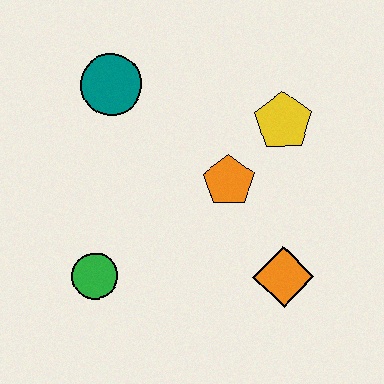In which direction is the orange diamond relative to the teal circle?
The orange diamond is below the teal circle.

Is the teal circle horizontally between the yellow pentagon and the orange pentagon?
No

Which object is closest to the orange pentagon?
The yellow pentagon is closest to the orange pentagon.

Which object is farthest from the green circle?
The yellow pentagon is farthest from the green circle.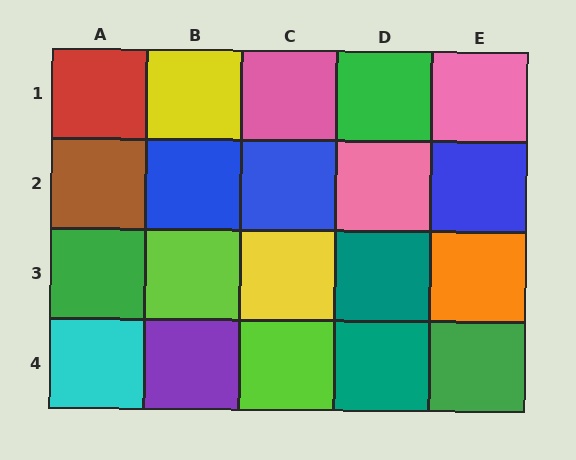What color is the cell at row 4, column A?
Cyan.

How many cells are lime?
2 cells are lime.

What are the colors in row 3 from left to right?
Green, lime, yellow, teal, orange.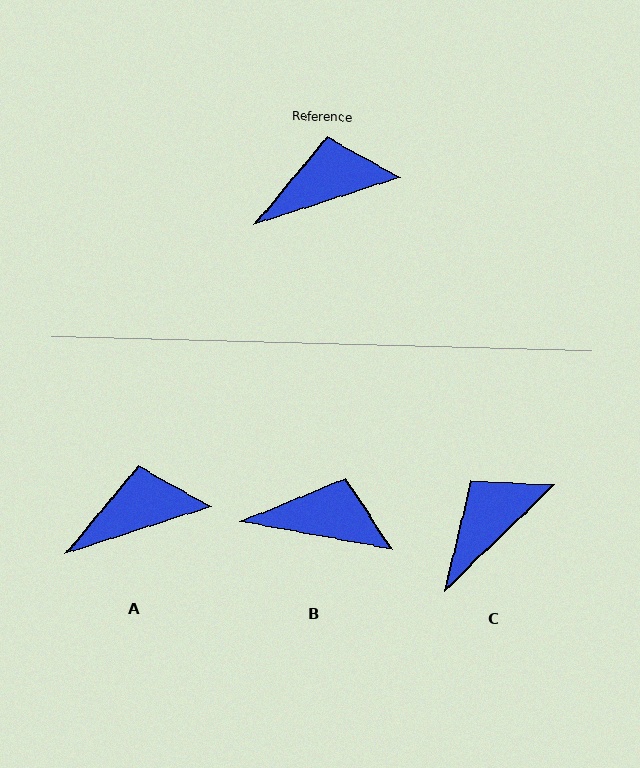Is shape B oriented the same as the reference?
No, it is off by about 28 degrees.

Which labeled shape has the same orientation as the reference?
A.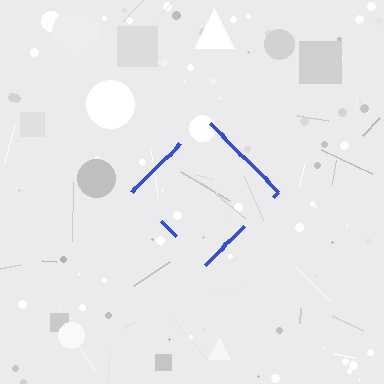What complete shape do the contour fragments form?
The contour fragments form a diamond.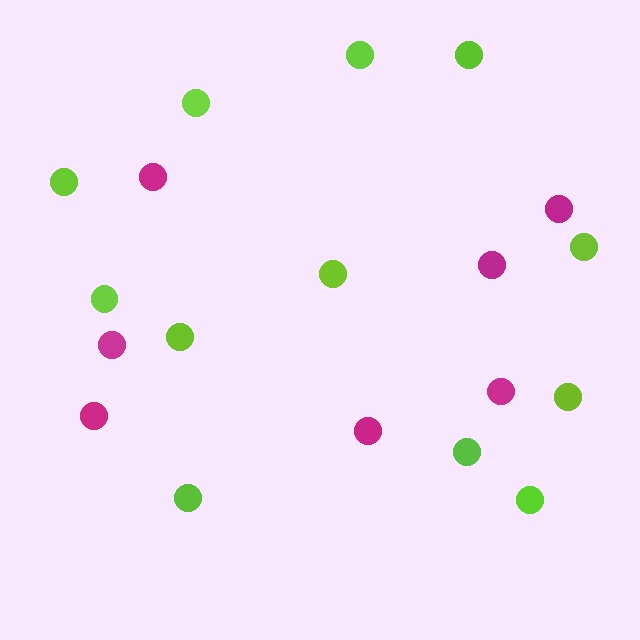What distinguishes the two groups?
There are 2 groups: one group of lime circles (12) and one group of magenta circles (7).